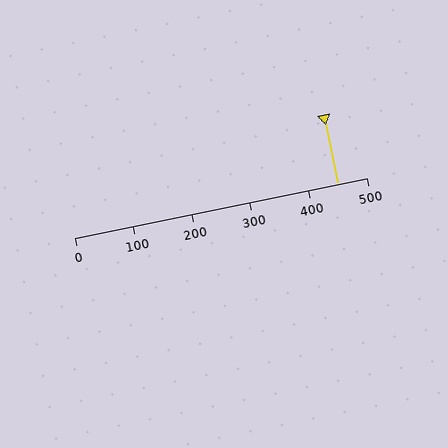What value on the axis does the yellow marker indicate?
The marker indicates approximately 450.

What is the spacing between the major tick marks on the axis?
The major ticks are spaced 100 apart.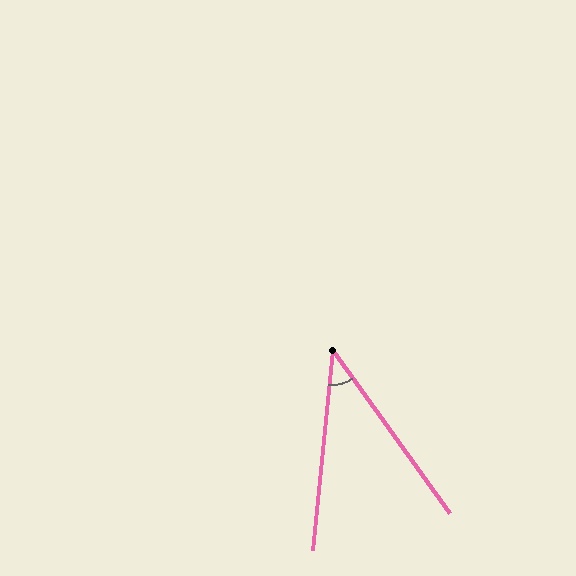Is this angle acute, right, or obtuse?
It is acute.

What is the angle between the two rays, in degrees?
Approximately 41 degrees.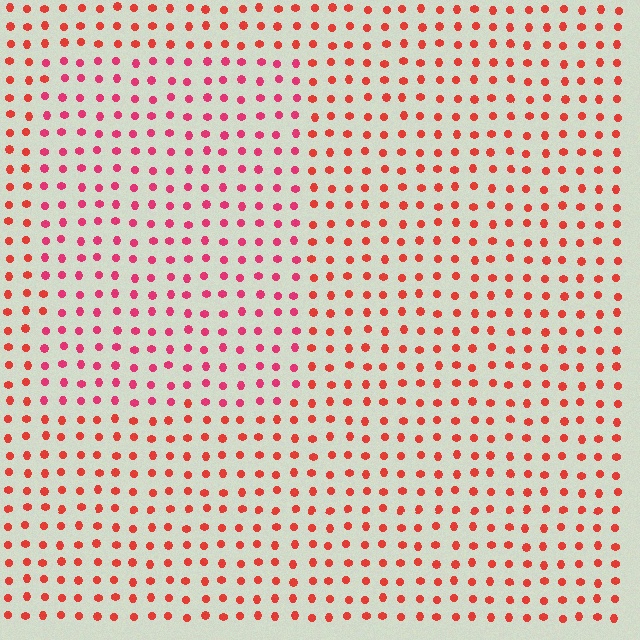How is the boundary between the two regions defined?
The boundary is defined purely by a slight shift in hue (about 25 degrees). Spacing, size, and orientation are identical on both sides.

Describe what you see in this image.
The image is filled with small red elements in a uniform arrangement. A rectangle-shaped region is visible where the elements are tinted to a slightly different hue, forming a subtle color boundary.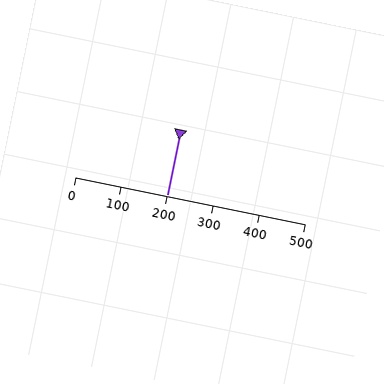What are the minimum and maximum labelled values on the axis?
The axis runs from 0 to 500.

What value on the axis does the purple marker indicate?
The marker indicates approximately 200.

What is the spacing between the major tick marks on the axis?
The major ticks are spaced 100 apart.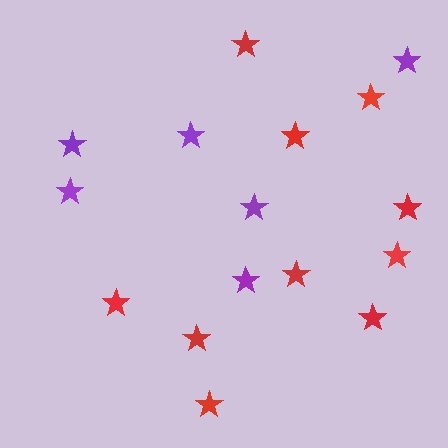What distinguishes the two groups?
There are 2 groups: one group of purple stars (6) and one group of red stars (10).